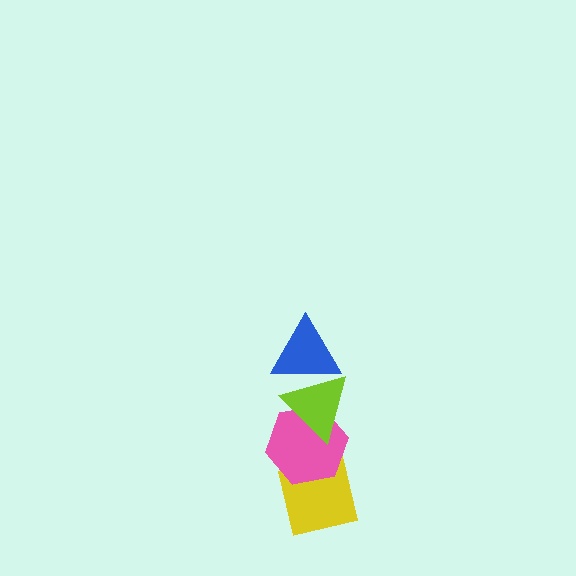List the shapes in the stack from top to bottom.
From top to bottom: the blue triangle, the lime triangle, the pink hexagon, the yellow square.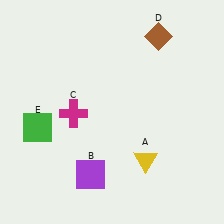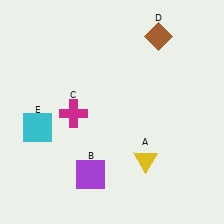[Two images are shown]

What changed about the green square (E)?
In Image 1, E is green. In Image 2, it changed to cyan.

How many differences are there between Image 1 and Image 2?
There is 1 difference between the two images.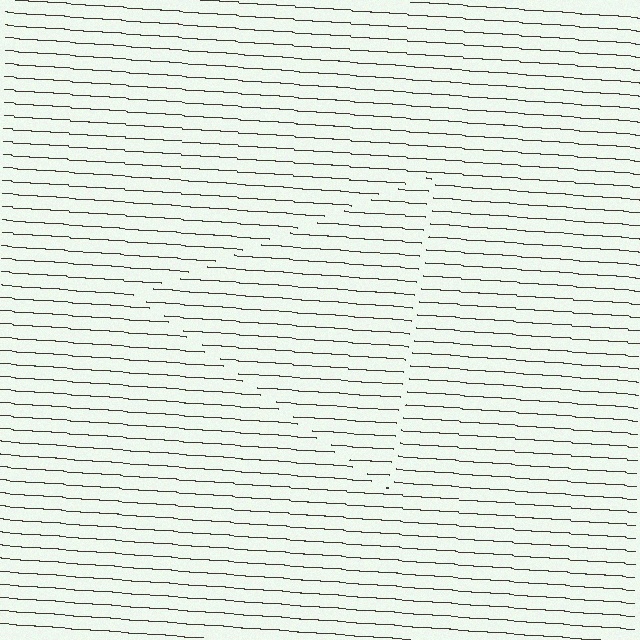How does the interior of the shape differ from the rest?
The interior of the shape contains the same grating, shifted by half a period — the contour is defined by the phase discontinuity where line-ends from the inner and outer gratings abut.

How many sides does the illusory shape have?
3 sides — the line-ends trace a triangle.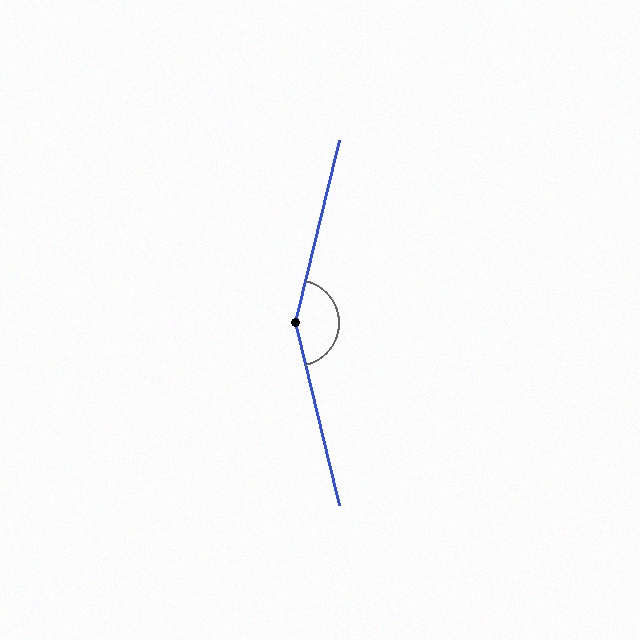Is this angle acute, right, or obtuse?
It is obtuse.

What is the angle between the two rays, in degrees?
Approximately 153 degrees.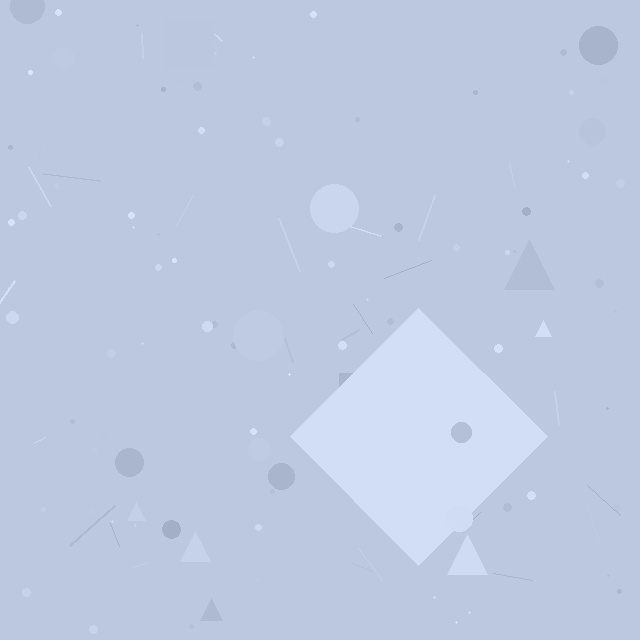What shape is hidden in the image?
A diamond is hidden in the image.